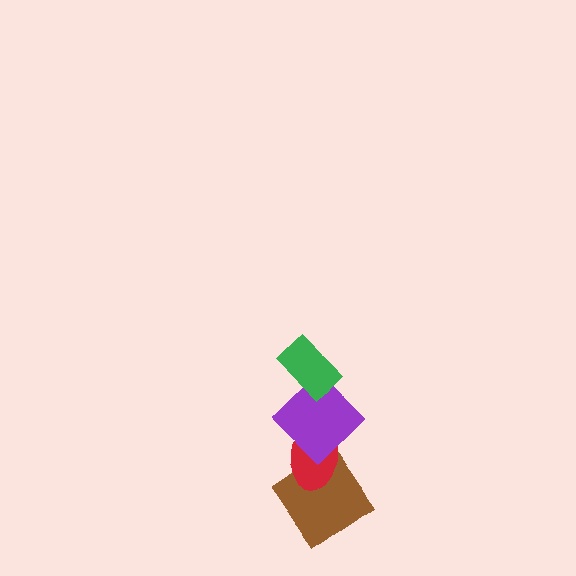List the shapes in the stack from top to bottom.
From top to bottom: the green rectangle, the purple diamond, the red ellipse, the brown diamond.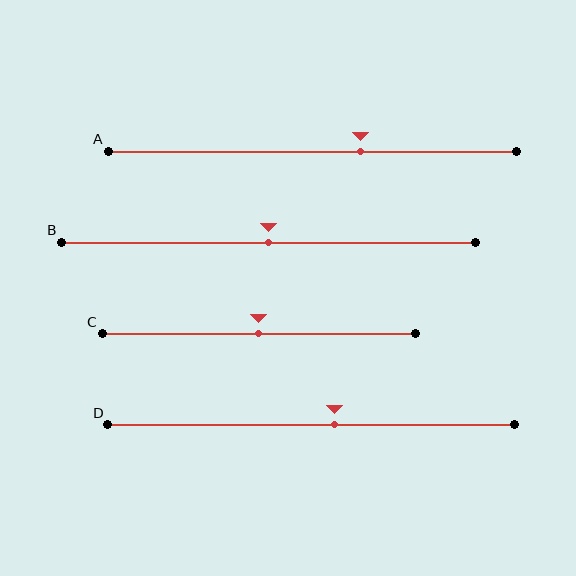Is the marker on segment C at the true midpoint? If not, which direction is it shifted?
Yes, the marker on segment C is at the true midpoint.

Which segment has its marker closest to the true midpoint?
Segment B has its marker closest to the true midpoint.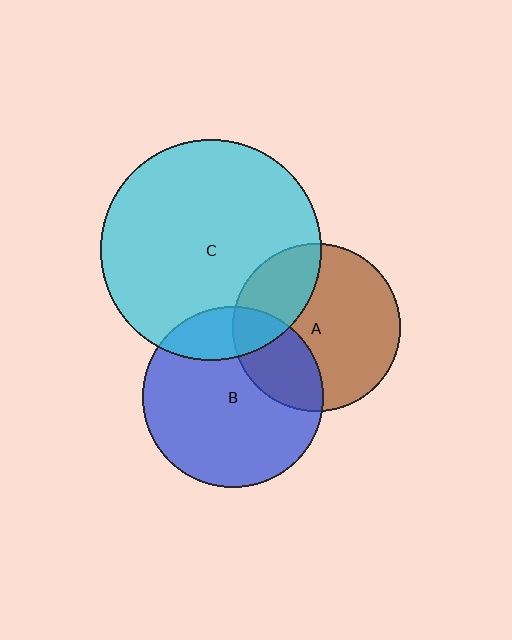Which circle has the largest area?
Circle C (cyan).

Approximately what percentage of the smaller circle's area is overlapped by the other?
Approximately 20%.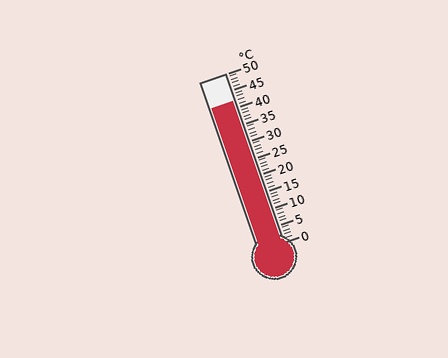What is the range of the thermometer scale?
The thermometer scale ranges from 0°C to 50°C.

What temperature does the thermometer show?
The thermometer shows approximately 42°C.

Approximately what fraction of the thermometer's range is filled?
The thermometer is filled to approximately 85% of its range.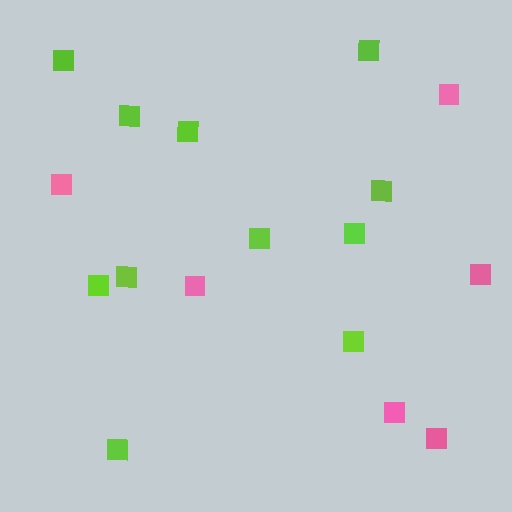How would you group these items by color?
There are 2 groups: one group of lime squares (11) and one group of pink squares (6).